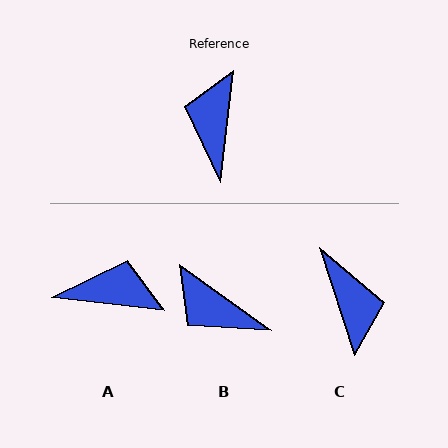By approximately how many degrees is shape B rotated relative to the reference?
Approximately 61 degrees counter-clockwise.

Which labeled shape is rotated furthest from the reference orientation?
C, about 156 degrees away.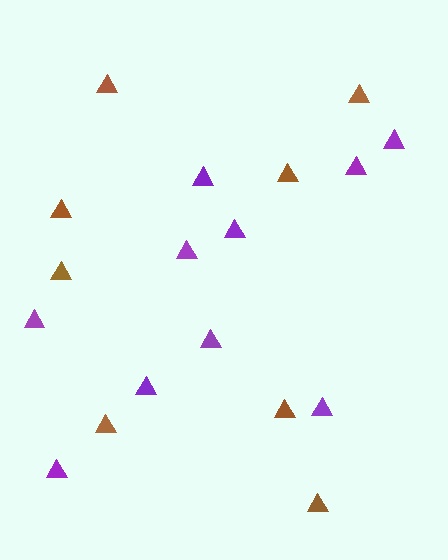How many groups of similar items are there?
There are 2 groups: one group of brown triangles (8) and one group of purple triangles (10).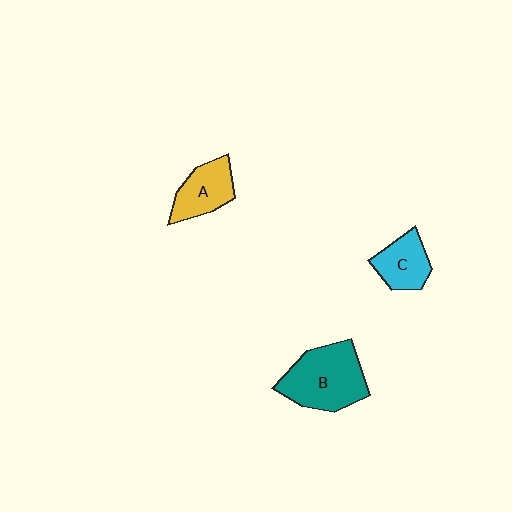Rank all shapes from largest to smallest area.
From largest to smallest: B (teal), A (yellow), C (cyan).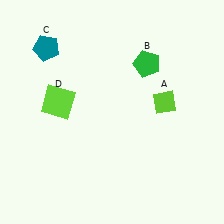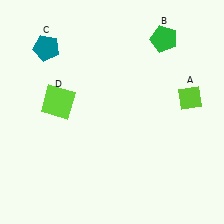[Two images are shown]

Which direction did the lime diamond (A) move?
The lime diamond (A) moved right.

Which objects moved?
The objects that moved are: the lime diamond (A), the green pentagon (B).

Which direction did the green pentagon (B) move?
The green pentagon (B) moved up.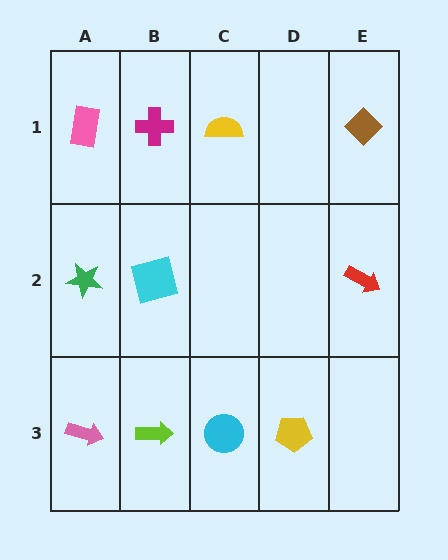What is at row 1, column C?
A yellow semicircle.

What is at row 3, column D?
A yellow pentagon.